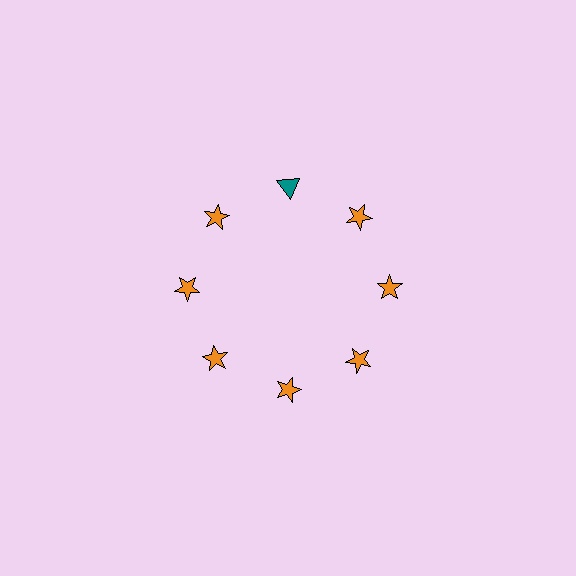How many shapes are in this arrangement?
There are 8 shapes arranged in a ring pattern.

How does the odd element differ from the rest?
It differs in both color (teal instead of orange) and shape (triangle instead of star).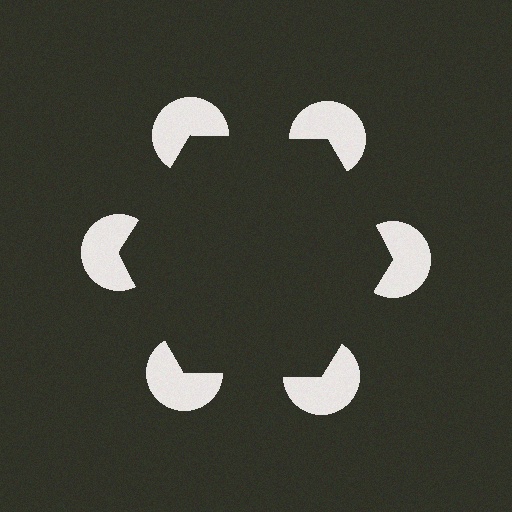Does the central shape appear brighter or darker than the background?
It typically appears slightly darker than the background, even though no actual brightness change is drawn.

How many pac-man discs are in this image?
There are 6 — one at each vertex of the illusory hexagon.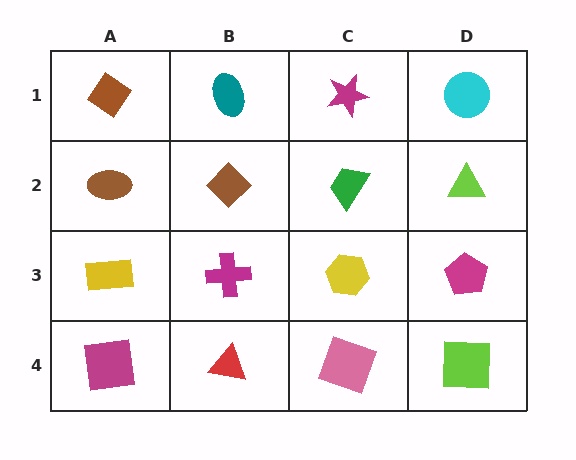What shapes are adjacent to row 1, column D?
A lime triangle (row 2, column D), a magenta star (row 1, column C).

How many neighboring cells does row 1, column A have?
2.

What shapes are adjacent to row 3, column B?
A brown diamond (row 2, column B), a red triangle (row 4, column B), a yellow rectangle (row 3, column A), a yellow hexagon (row 3, column C).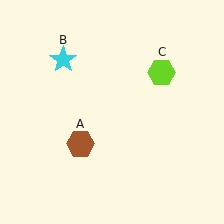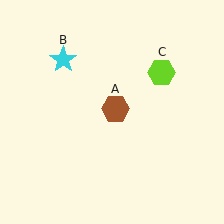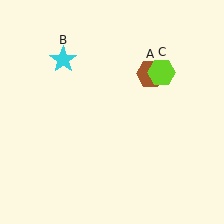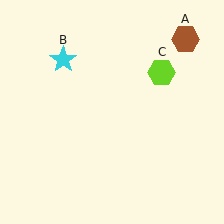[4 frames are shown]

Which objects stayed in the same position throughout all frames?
Cyan star (object B) and lime hexagon (object C) remained stationary.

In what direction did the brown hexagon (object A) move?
The brown hexagon (object A) moved up and to the right.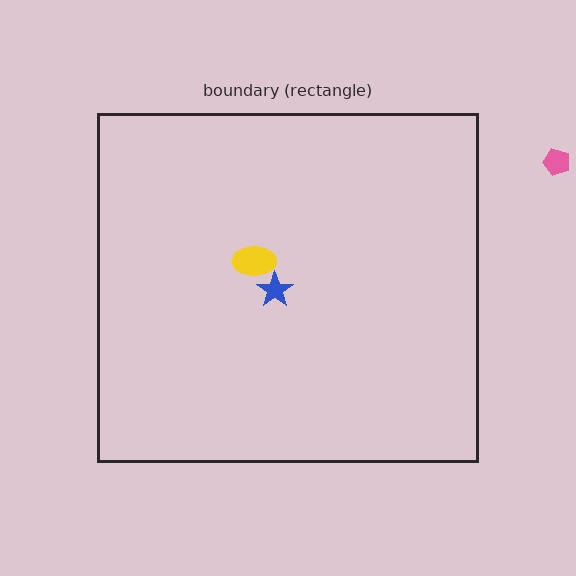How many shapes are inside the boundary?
2 inside, 1 outside.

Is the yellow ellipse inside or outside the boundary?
Inside.